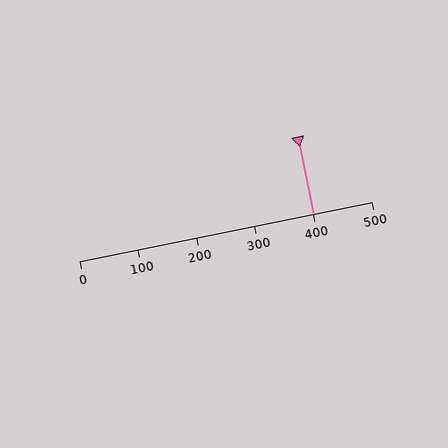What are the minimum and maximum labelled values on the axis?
The axis runs from 0 to 500.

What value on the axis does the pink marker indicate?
The marker indicates approximately 400.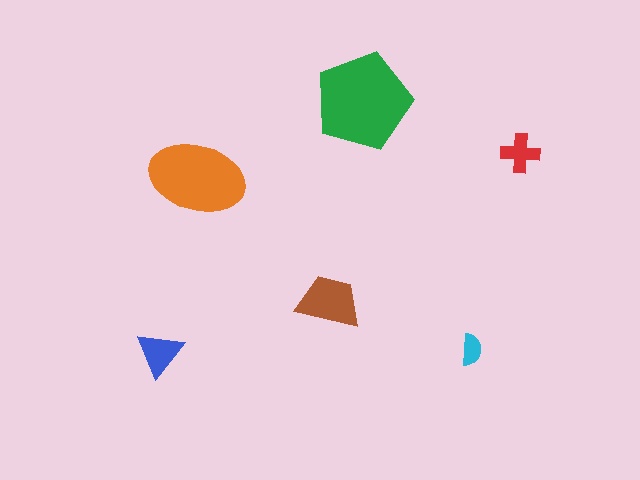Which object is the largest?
The green pentagon.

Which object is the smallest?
The cyan semicircle.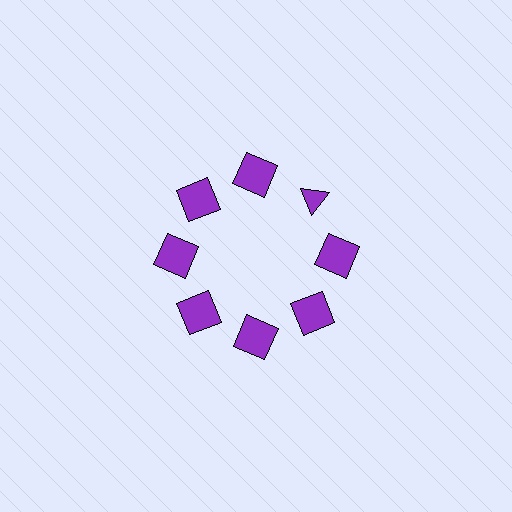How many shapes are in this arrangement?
There are 8 shapes arranged in a ring pattern.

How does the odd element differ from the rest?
It has a different shape: triangle instead of square.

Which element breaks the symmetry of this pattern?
The purple triangle at roughly the 2 o'clock position breaks the symmetry. All other shapes are purple squares.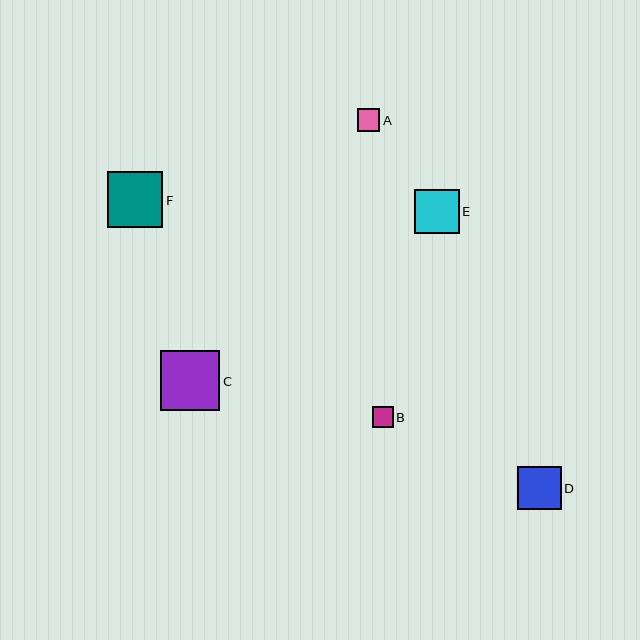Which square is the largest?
Square C is the largest with a size of approximately 59 pixels.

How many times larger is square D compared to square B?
Square D is approximately 2.1 times the size of square B.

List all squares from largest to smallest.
From largest to smallest: C, F, E, D, A, B.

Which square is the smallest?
Square B is the smallest with a size of approximately 21 pixels.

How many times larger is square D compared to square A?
Square D is approximately 1.9 times the size of square A.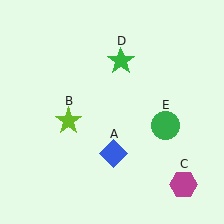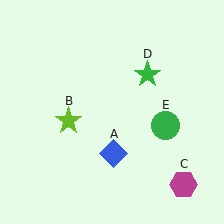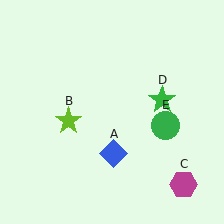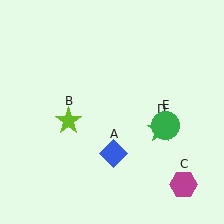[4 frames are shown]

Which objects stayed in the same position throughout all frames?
Blue diamond (object A) and lime star (object B) and magenta hexagon (object C) and green circle (object E) remained stationary.